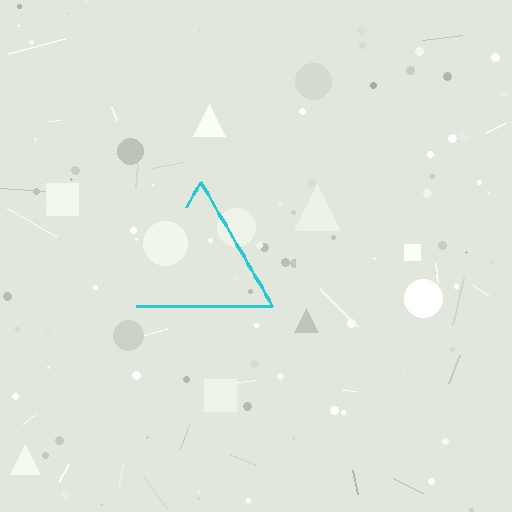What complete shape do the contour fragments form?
The contour fragments form a triangle.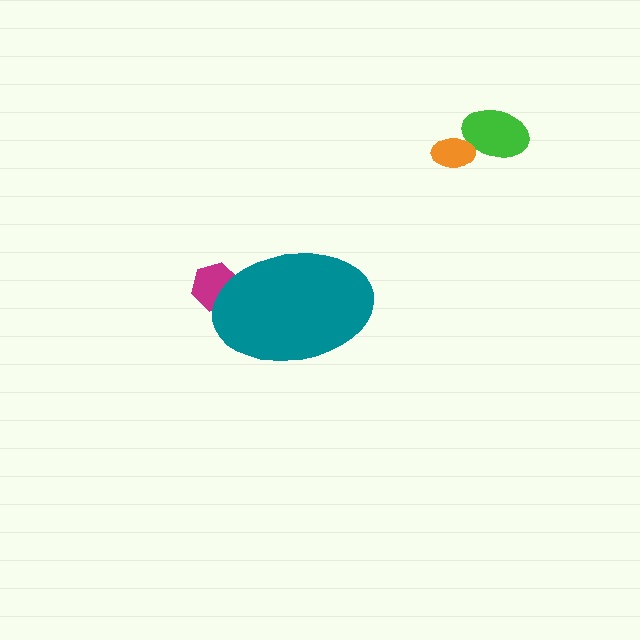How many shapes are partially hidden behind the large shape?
1 shape is partially hidden.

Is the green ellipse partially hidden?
No, the green ellipse is fully visible.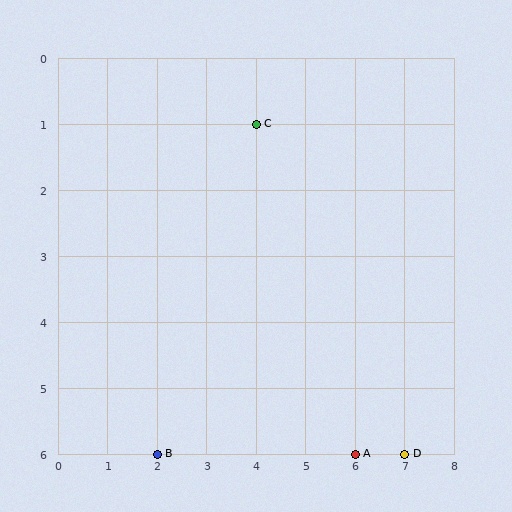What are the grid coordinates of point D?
Point D is at grid coordinates (7, 6).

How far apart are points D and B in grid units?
Points D and B are 5 columns apart.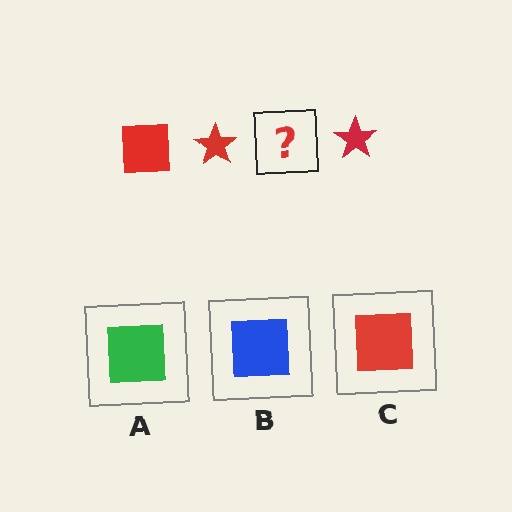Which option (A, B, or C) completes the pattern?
C.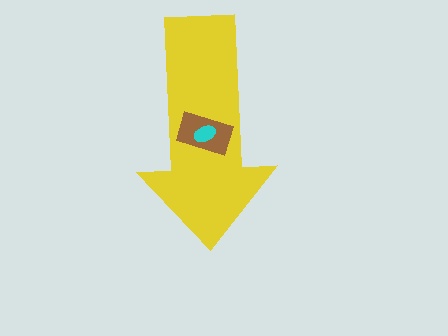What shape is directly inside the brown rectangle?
The cyan ellipse.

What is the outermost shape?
The yellow arrow.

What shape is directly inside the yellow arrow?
The brown rectangle.